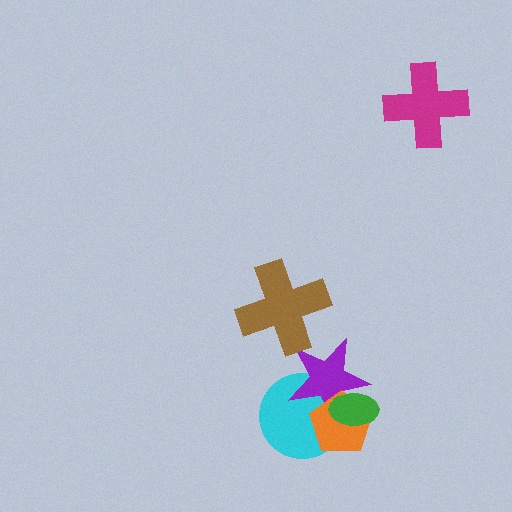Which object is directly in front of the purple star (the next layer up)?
The orange pentagon is directly in front of the purple star.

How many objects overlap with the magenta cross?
0 objects overlap with the magenta cross.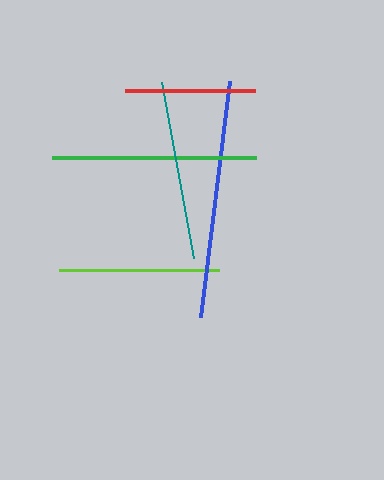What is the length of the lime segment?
The lime segment is approximately 160 pixels long.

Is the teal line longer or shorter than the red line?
The teal line is longer than the red line.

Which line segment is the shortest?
The red line is the shortest at approximately 130 pixels.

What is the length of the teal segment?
The teal segment is approximately 179 pixels long.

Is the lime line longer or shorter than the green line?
The green line is longer than the lime line.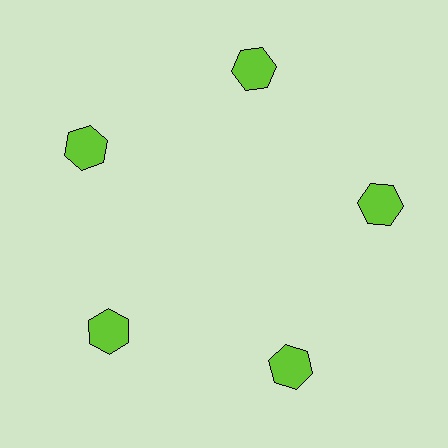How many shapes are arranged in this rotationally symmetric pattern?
There are 5 shapes, arranged in 5 groups of 1.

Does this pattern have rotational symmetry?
Yes, this pattern has 5-fold rotational symmetry. It looks the same after rotating 72 degrees around the center.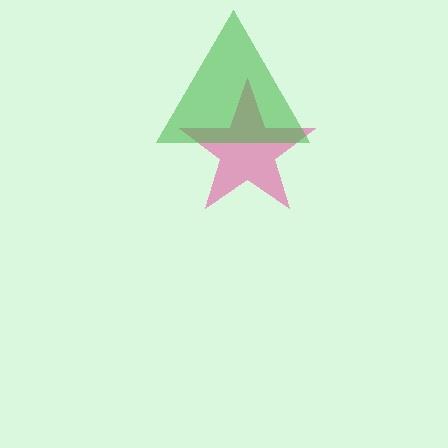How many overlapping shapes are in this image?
There are 2 overlapping shapes in the image.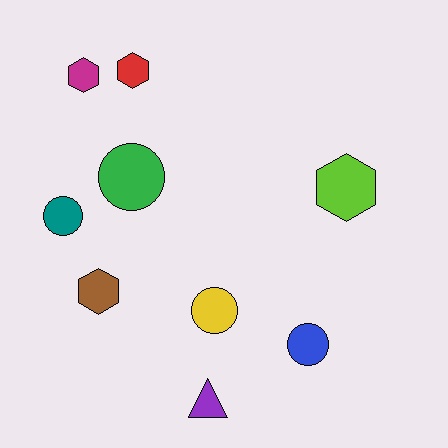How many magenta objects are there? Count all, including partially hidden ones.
There is 1 magenta object.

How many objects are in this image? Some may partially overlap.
There are 9 objects.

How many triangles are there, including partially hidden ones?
There is 1 triangle.